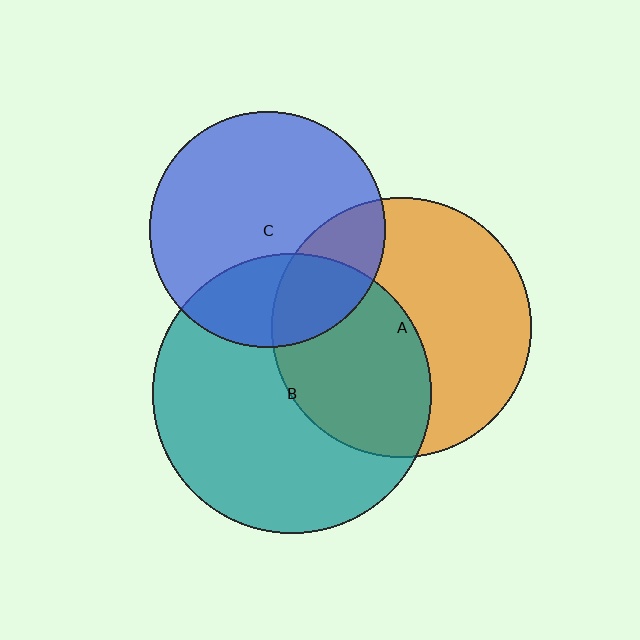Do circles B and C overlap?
Yes.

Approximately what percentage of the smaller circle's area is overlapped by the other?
Approximately 30%.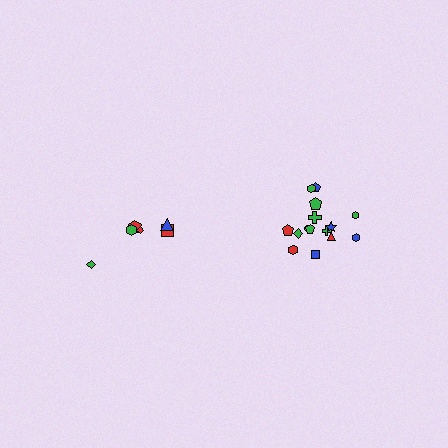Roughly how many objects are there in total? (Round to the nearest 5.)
Roughly 20 objects in total.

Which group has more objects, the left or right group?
The right group.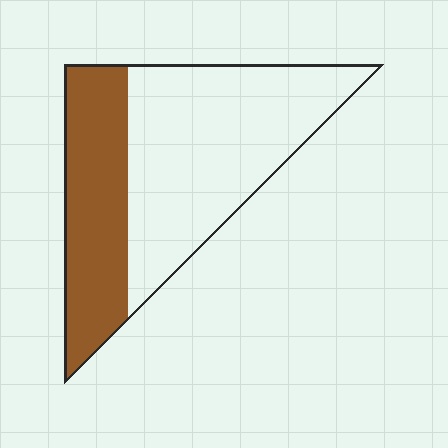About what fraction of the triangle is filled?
About three eighths (3/8).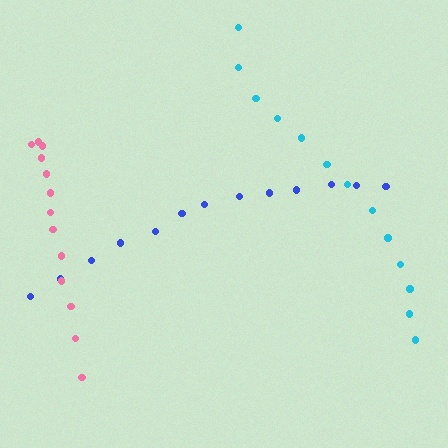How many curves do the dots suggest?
There are 3 distinct paths.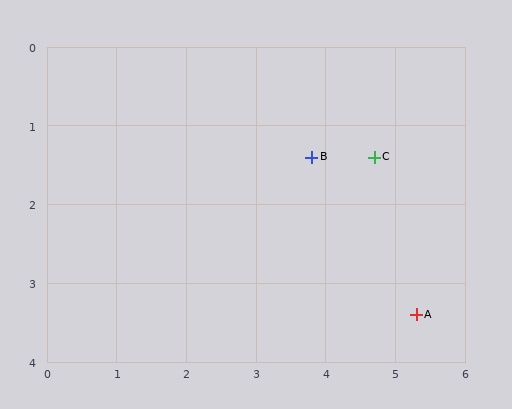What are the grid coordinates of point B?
Point B is at approximately (3.8, 1.4).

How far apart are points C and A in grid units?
Points C and A are about 2.1 grid units apart.